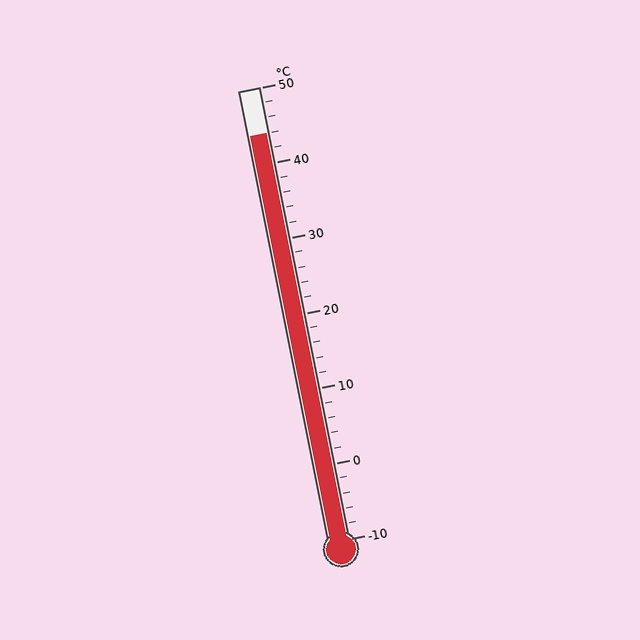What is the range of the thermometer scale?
The thermometer scale ranges from -10°C to 50°C.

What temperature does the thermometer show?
The thermometer shows approximately 44°C.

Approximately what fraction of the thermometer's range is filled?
The thermometer is filled to approximately 90% of its range.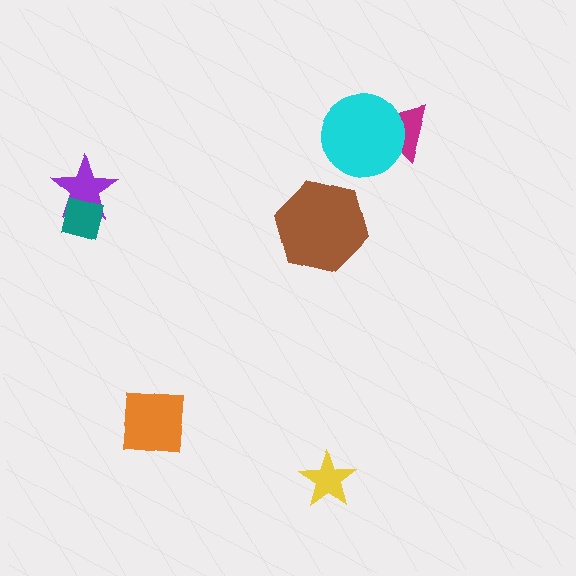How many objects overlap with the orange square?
0 objects overlap with the orange square.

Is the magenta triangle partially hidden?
Yes, it is partially covered by another shape.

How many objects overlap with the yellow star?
0 objects overlap with the yellow star.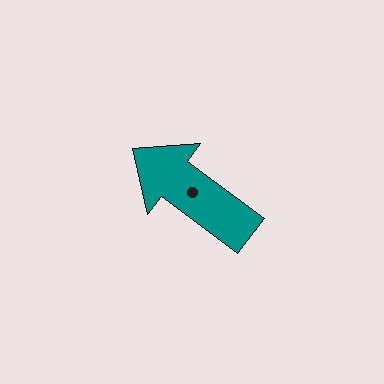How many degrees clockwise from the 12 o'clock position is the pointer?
Approximately 307 degrees.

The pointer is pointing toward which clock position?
Roughly 10 o'clock.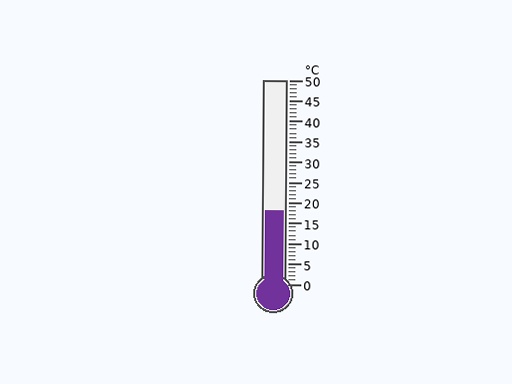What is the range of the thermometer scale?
The thermometer scale ranges from 0°C to 50°C.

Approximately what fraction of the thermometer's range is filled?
The thermometer is filled to approximately 35% of its range.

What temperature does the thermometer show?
The thermometer shows approximately 18°C.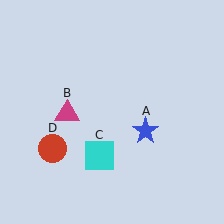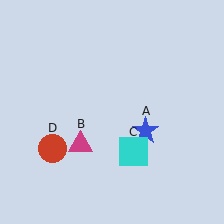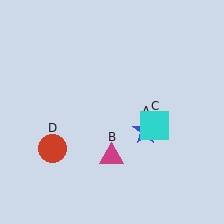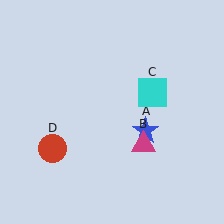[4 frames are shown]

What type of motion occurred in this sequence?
The magenta triangle (object B), cyan square (object C) rotated counterclockwise around the center of the scene.